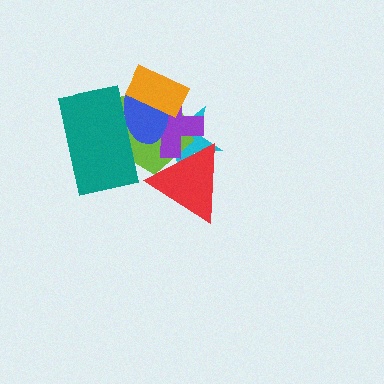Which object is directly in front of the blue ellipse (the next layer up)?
The teal rectangle is directly in front of the blue ellipse.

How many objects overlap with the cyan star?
5 objects overlap with the cyan star.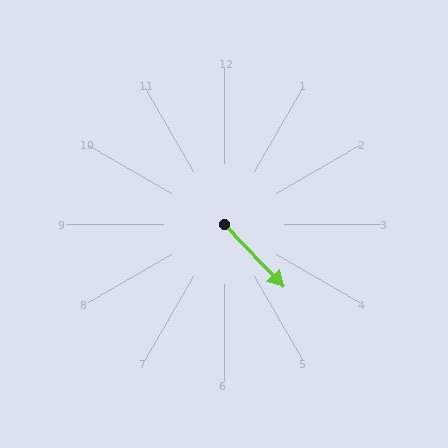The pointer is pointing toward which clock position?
Roughly 5 o'clock.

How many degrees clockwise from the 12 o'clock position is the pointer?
Approximately 137 degrees.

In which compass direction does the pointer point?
Southeast.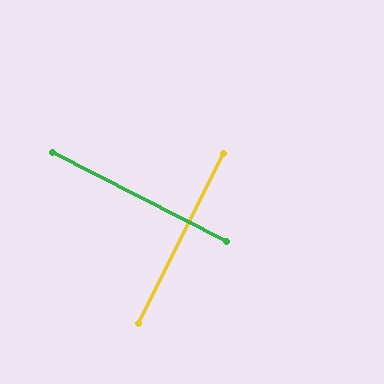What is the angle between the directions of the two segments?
Approximately 89 degrees.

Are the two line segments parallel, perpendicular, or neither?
Perpendicular — they meet at approximately 89°.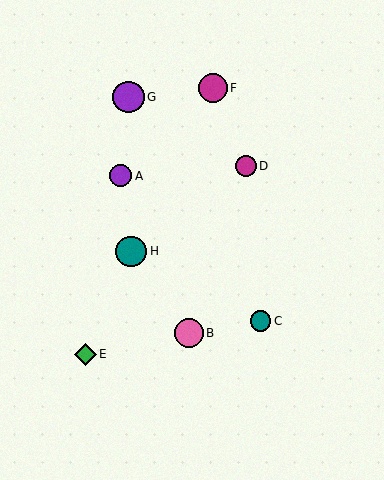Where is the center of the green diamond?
The center of the green diamond is at (85, 354).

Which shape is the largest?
The purple circle (labeled G) is the largest.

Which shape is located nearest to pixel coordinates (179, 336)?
The pink circle (labeled B) at (189, 333) is nearest to that location.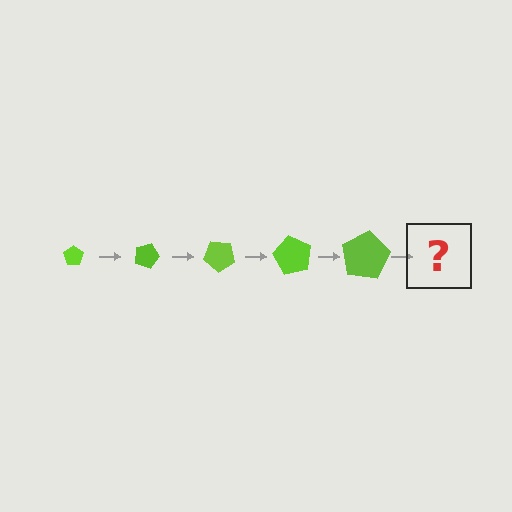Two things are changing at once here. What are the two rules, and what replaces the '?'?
The two rules are that the pentagon grows larger each step and it rotates 20 degrees each step. The '?' should be a pentagon, larger than the previous one and rotated 100 degrees from the start.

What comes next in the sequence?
The next element should be a pentagon, larger than the previous one and rotated 100 degrees from the start.